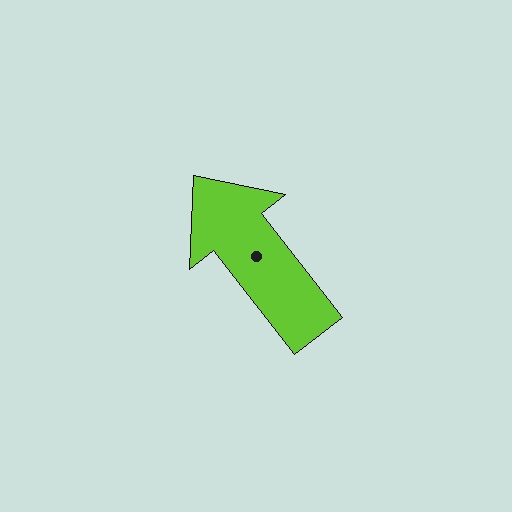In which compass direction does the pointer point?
Northwest.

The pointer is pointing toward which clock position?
Roughly 11 o'clock.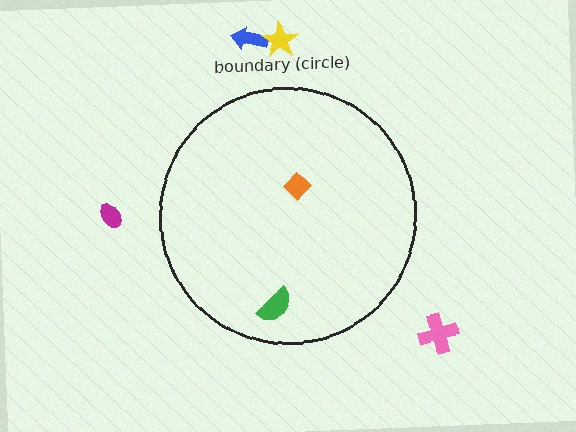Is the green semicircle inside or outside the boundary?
Inside.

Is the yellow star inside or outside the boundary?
Outside.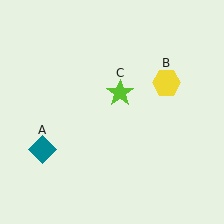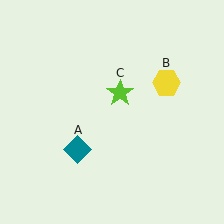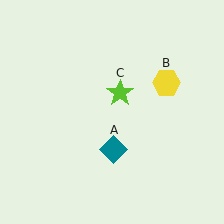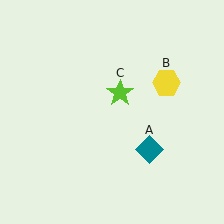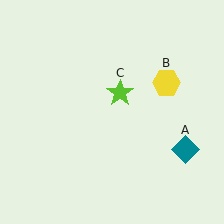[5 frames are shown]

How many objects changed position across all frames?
1 object changed position: teal diamond (object A).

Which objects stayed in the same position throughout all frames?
Yellow hexagon (object B) and lime star (object C) remained stationary.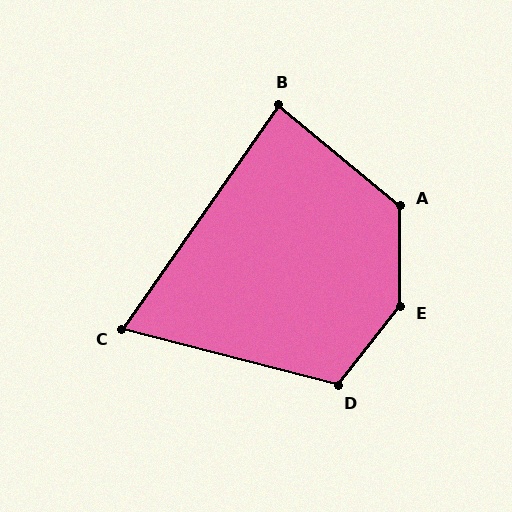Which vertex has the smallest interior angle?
C, at approximately 69 degrees.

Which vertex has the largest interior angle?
E, at approximately 142 degrees.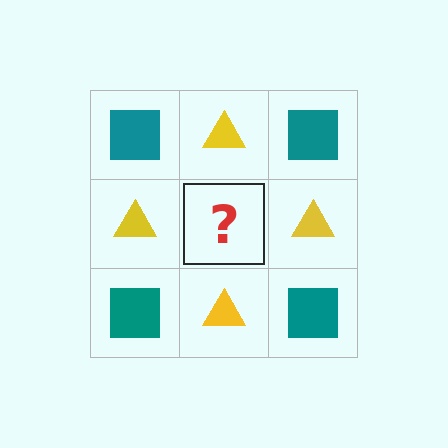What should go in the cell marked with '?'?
The missing cell should contain a teal square.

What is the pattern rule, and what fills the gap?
The rule is that it alternates teal square and yellow triangle in a checkerboard pattern. The gap should be filled with a teal square.